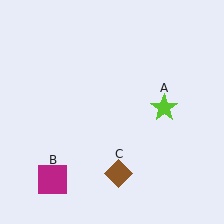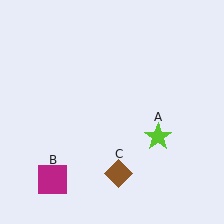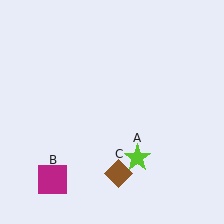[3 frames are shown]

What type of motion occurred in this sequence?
The lime star (object A) rotated clockwise around the center of the scene.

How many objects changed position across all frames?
1 object changed position: lime star (object A).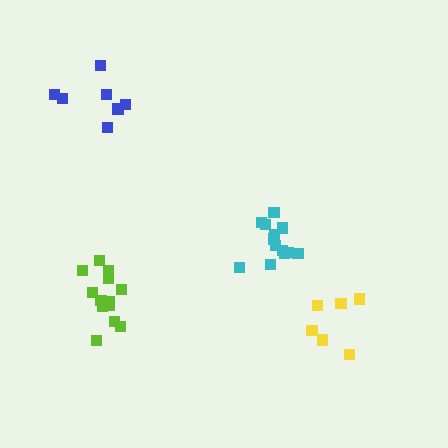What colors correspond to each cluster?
The clusters are colored: cyan, lime, blue, yellow.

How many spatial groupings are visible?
There are 4 spatial groupings.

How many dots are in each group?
Group 1: 13 dots, Group 2: 13 dots, Group 3: 7 dots, Group 4: 7 dots (40 total).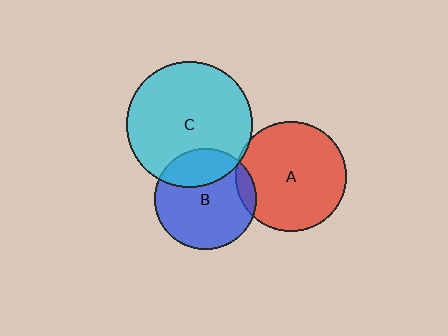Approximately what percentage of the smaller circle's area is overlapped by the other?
Approximately 5%.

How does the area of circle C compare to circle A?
Approximately 1.3 times.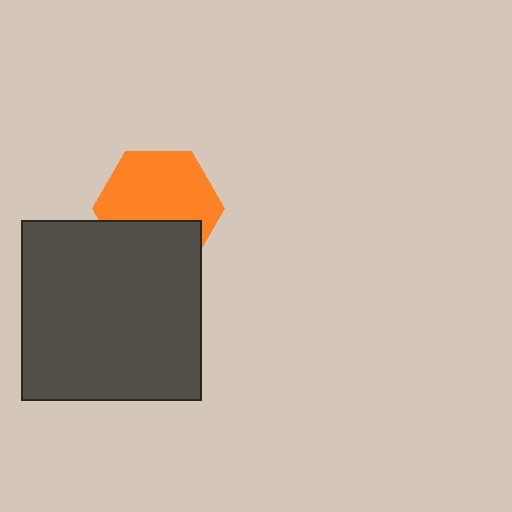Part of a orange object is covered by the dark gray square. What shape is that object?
It is a hexagon.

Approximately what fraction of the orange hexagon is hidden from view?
Roughly 36% of the orange hexagon is hidden behind the dark gray square.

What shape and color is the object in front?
The object in front is a dark gray square.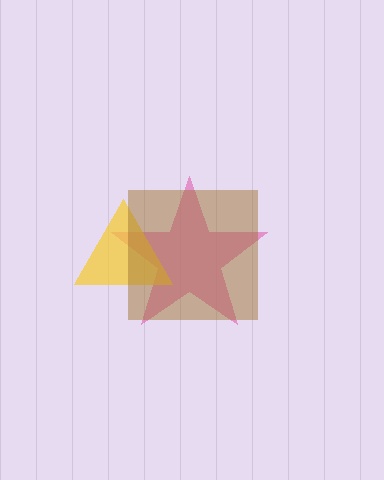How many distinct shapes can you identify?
There are 3 distinct shapes: a pink star, a yellow triangle, a brown square.